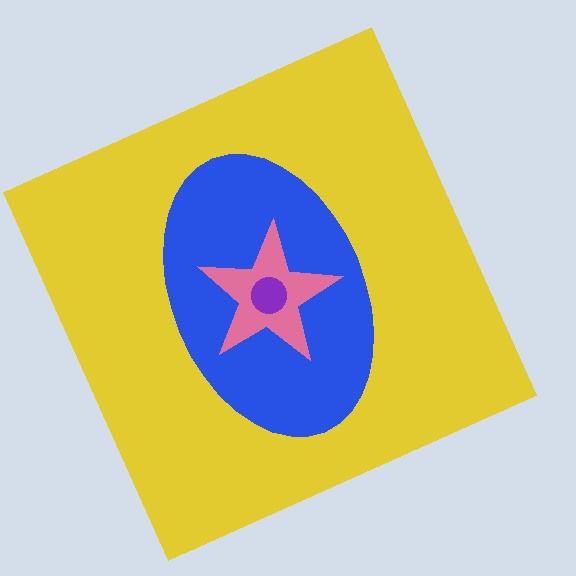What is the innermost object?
The purple circle.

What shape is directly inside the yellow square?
The blue ellipse.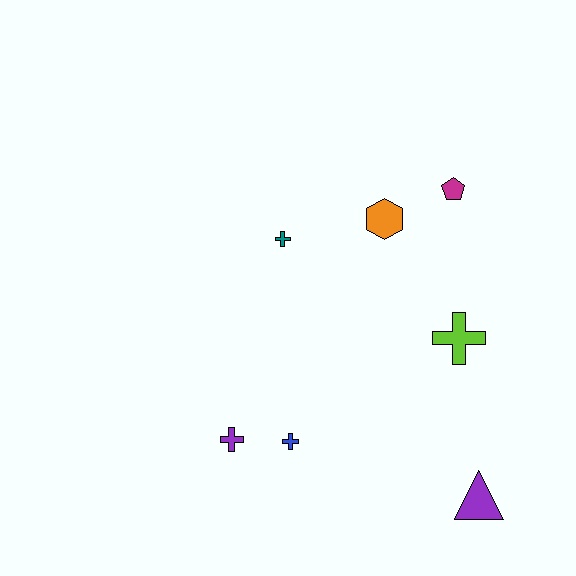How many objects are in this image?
There are 7 objects.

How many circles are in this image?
There are no circles.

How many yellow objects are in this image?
There are no yellow objects.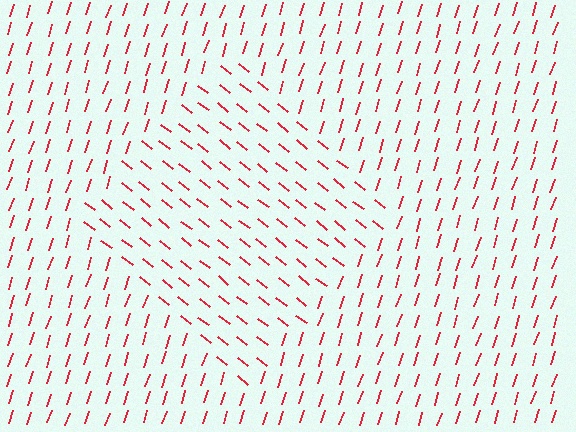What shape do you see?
I see a diamond.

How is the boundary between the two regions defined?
The boundary is defined purely by a change in line orientation (approximately 70 degrees difference). All lines are the same color and thickness.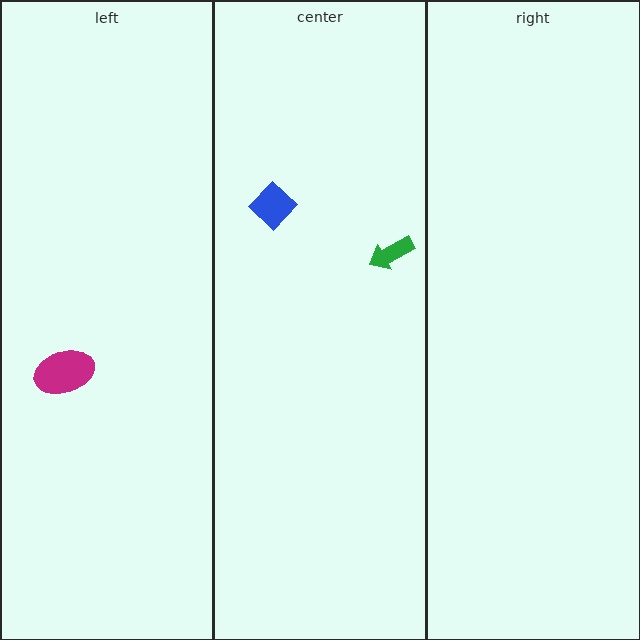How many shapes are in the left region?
1.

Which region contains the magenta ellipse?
The left region.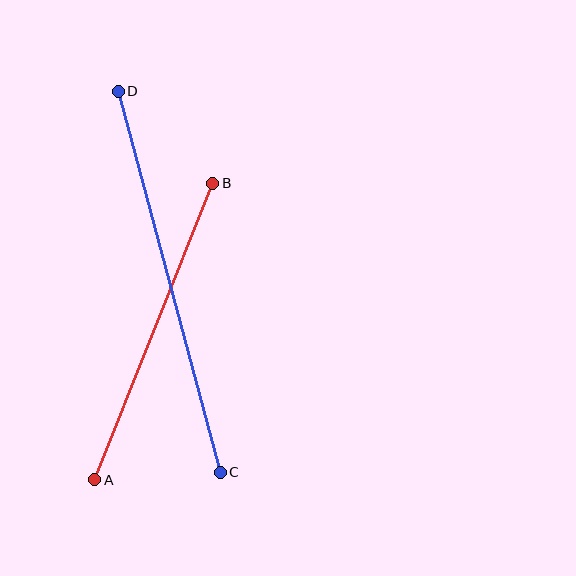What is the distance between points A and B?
The distance is approximately 319 pixels.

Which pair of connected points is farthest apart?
Points C and D are farthest apart.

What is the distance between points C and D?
The distance is approximately 394 pixels.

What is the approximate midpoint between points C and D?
The midpoint is at approximately (169, 282) pixels.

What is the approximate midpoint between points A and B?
The midpoint is at approximately (154, 332) pixels.